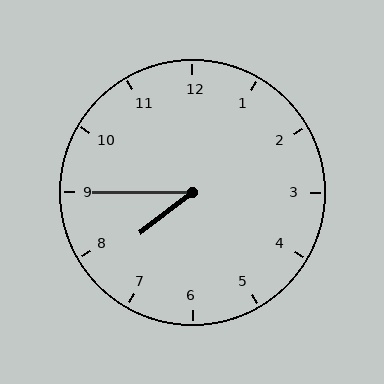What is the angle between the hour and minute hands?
Approximately 38 degrees.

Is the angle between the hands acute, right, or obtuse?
It is acute.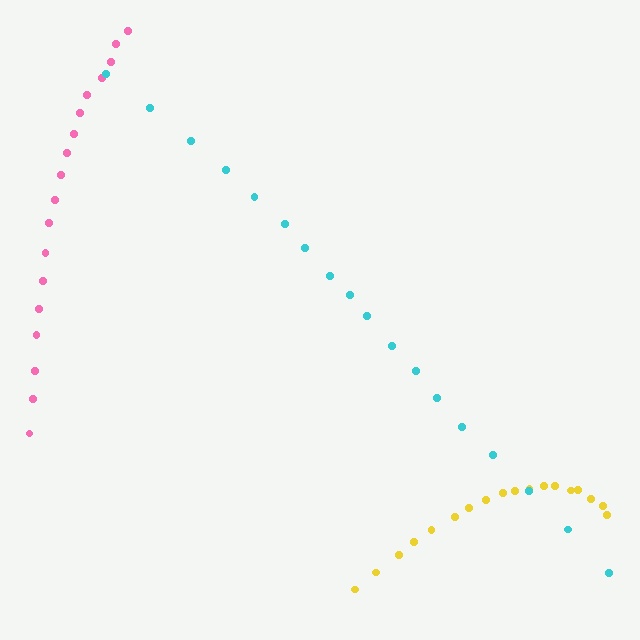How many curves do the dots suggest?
There are 3 distinct paths.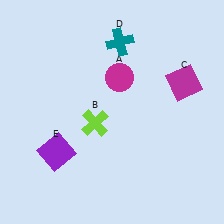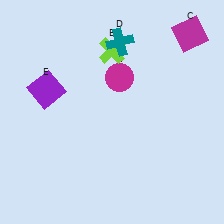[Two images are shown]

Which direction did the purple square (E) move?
The purple square (E) moved up.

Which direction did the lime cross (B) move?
The lime cross (B) moved up.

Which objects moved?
The objects that moved are: the lime cross (B), the magenta square (C), the purple square (E).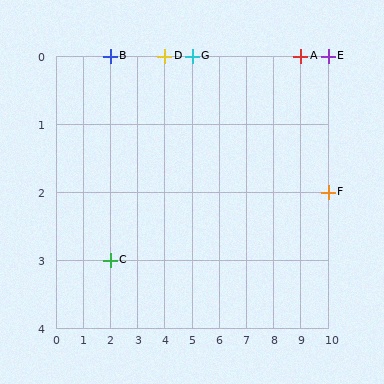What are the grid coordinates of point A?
Point A is at grid coordinates (9, 0).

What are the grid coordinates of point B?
Point B is at grid coordinates (2, 0).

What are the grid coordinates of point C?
Point C is at grid coordinates (2, 3).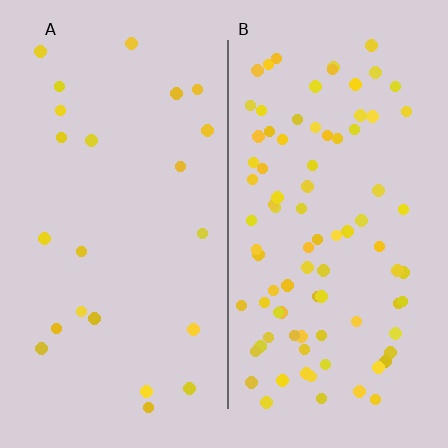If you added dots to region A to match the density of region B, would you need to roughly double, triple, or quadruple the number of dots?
Approximately quadruple.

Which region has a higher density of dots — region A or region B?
B (the right).